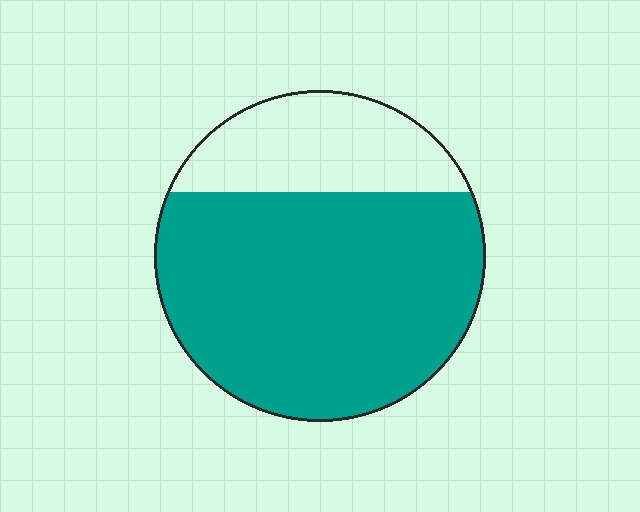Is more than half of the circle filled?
Yes.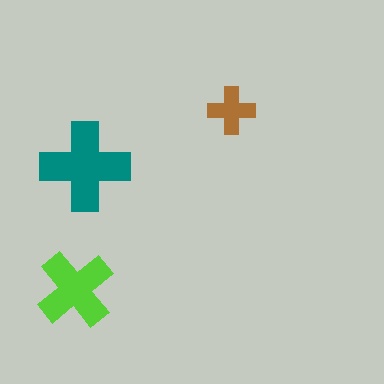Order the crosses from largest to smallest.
the teal one, the lime one, the brown one.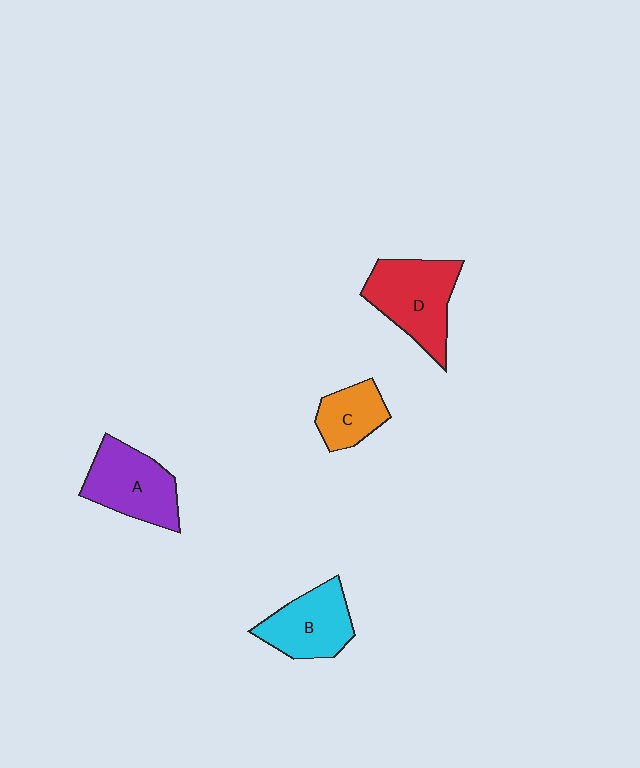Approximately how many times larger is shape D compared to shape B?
Approximately 1.2 times.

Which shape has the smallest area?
Shape C (orange).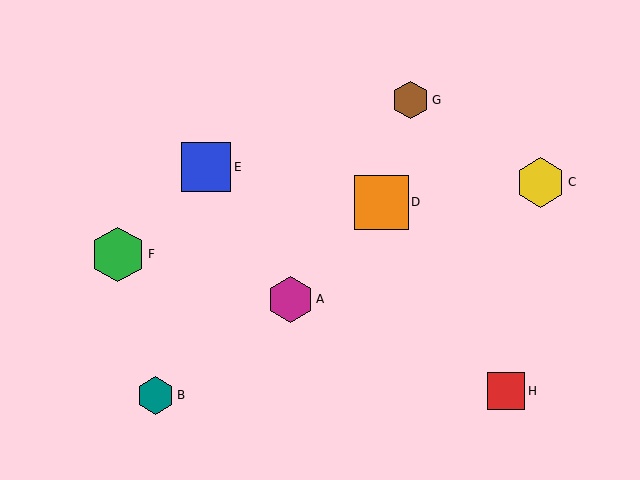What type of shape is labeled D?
Shape D is an orange square.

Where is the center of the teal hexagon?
The center of the teal hexagon is at (156, 395).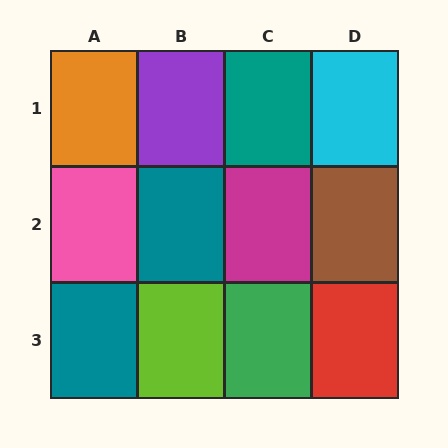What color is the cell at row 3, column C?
Green.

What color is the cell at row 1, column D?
Cyan.